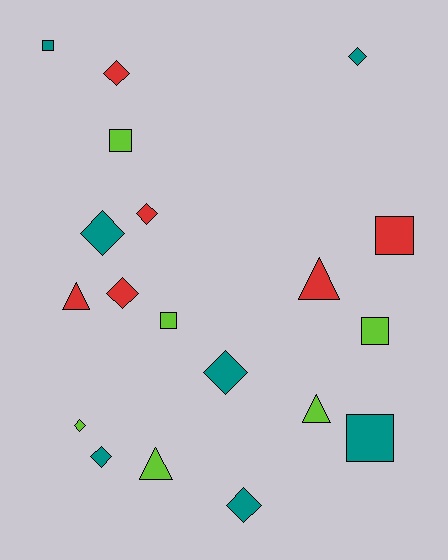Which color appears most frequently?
Teal, with 7 objects.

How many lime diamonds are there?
There is 1 lime diamond.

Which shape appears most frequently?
Diamond, with 9 objects.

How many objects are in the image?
There are 19 objects.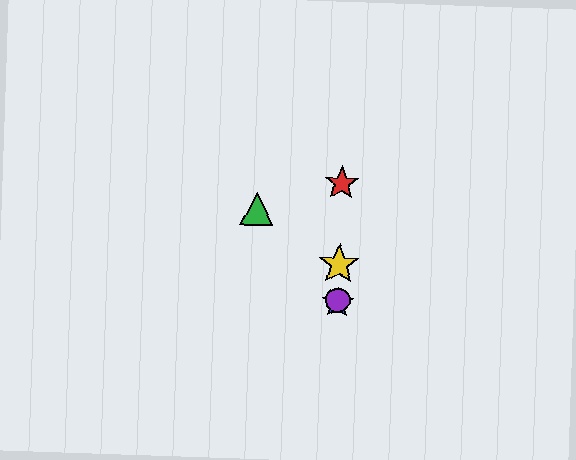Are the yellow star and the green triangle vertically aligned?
No, the yellow star is at x≈339 and the green triangle is at x≈257.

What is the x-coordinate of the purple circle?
The purple circle is at x≈338.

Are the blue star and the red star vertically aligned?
Yes, both are at x≈338.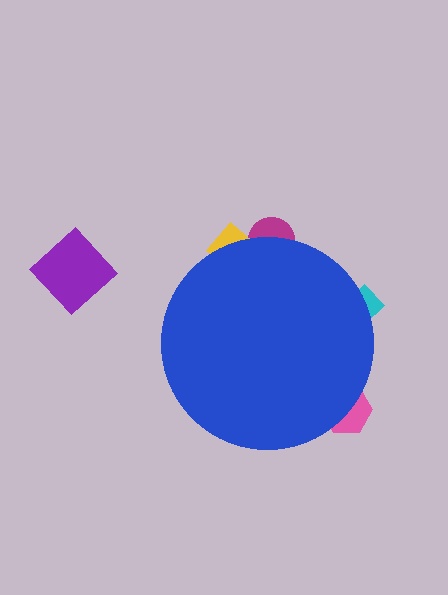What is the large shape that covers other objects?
A blue circle.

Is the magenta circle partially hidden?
Yes, the magenta circle is partially hidden behind the blue circle.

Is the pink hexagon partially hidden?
Yes, the pink hexagon is partially hidden behind the blue circle.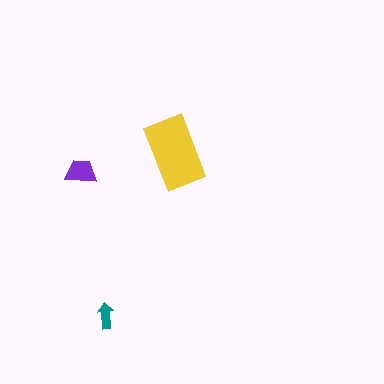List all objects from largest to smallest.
The yellow rectangle, the purple trapezoid, the teal arrow.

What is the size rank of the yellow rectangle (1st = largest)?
1st.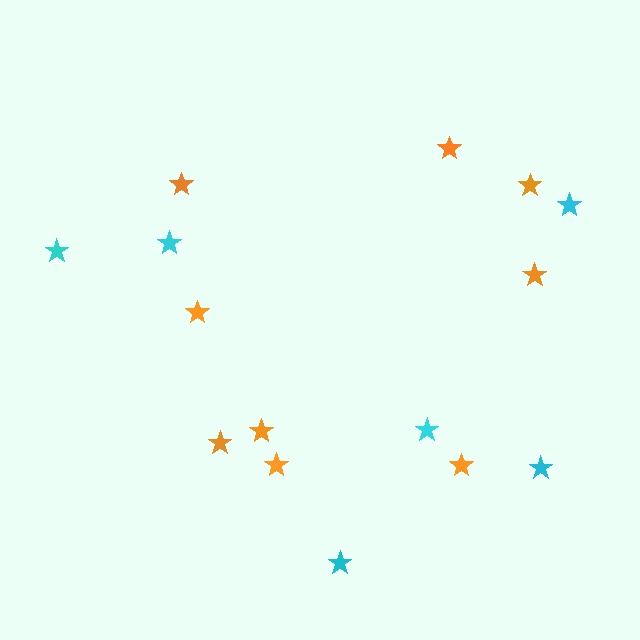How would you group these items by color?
There are 2 groups: one group of cyan stars (6) and one group of orange stars (9).